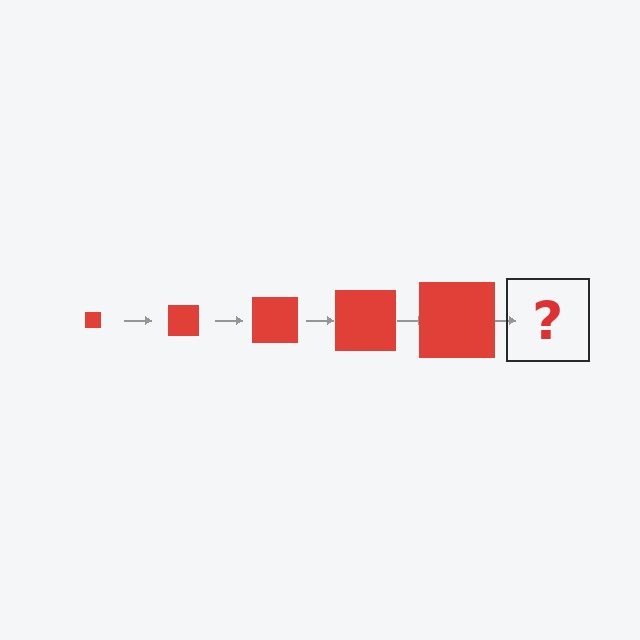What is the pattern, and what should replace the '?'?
The pattern is that the square gets progressively larger each step. The '?' should be a red square, larger than the previous one.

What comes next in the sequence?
The next element should be a red square, larger than the previous one.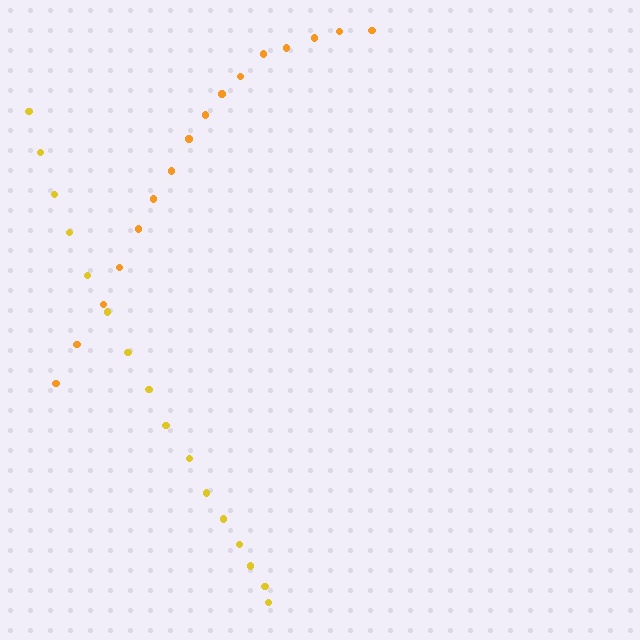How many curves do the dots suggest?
There are 2 distinct paths.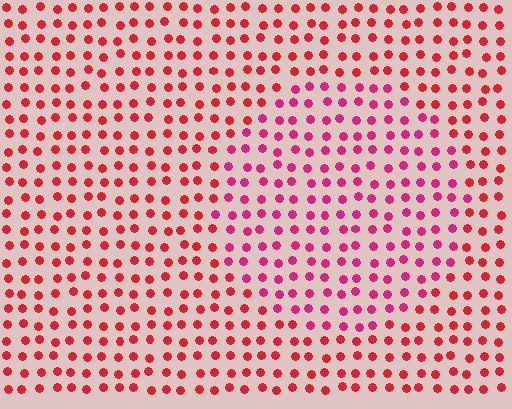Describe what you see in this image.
The image is filled with small red elements in a uniform arrangement. A circle-shaped region is visible where the elements are tinted to a slightly different hue, forming a subtle color boundary.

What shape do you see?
I see a circle.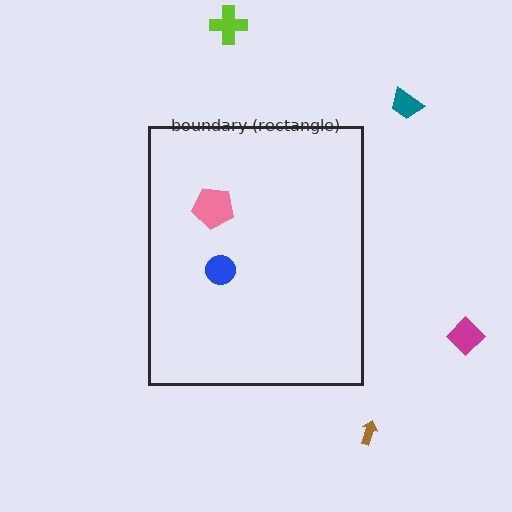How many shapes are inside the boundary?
2 inside, 4 outside.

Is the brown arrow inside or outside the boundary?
Outside.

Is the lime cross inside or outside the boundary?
Outside.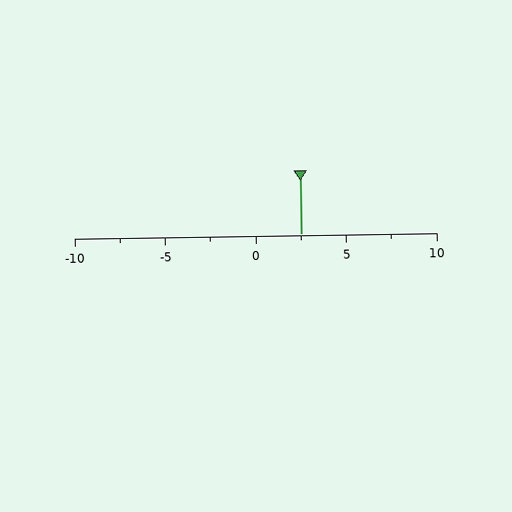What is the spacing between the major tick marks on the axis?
The major ticks are spaced 5 apart.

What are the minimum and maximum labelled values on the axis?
The axis runs from -10 to 10.